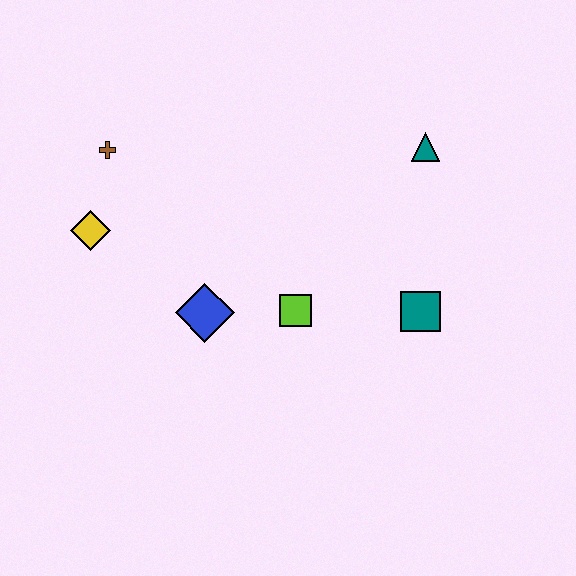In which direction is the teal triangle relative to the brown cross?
The teal triangle is to the right of the brown cross.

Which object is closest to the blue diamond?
The lime square is closest to the blue diamond.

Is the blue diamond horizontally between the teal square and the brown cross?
Yes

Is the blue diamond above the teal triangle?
No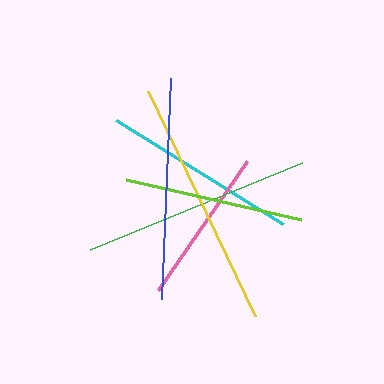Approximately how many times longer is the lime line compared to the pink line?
The lime line is approximately 1.1 times the length of the pink line.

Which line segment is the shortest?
The pink line is the shortest at approximately 157 pixels.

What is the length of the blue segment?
The blue segment is approximately 221 pixels long.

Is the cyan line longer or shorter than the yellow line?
The yellow line is longer than the cyan line.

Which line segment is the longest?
The yellow line is the longest at approximately 249 pixels.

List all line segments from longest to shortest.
From longest to shortest: yellow, green, blue, cyan, lime, pink.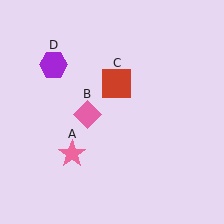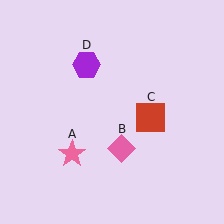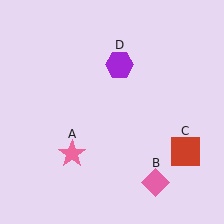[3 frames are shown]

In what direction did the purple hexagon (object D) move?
The purple hexagon (object D) moved right.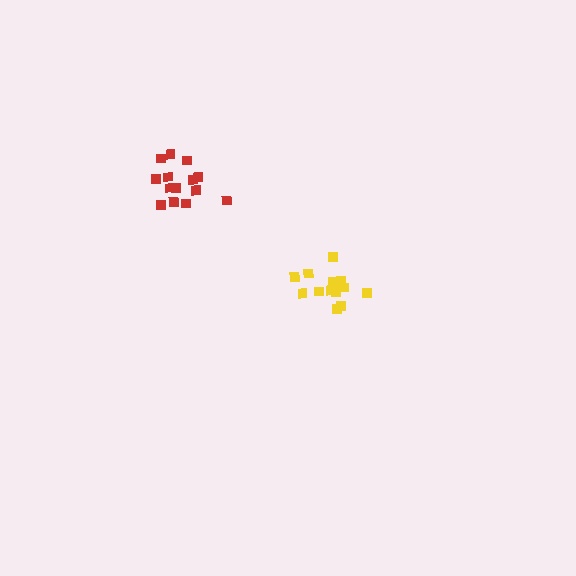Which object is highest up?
The red cluster is topmost.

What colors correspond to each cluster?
The clusters are colored: yellow, red.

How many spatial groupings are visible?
There are 2 spatial groupings.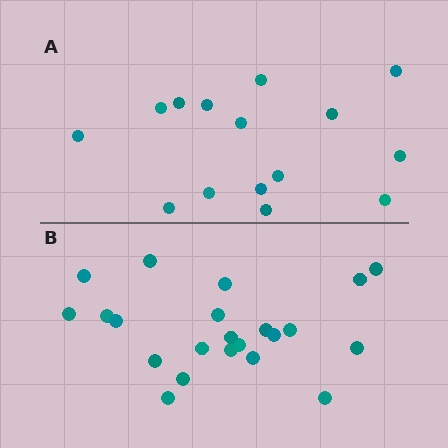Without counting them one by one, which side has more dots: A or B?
Region B (the bottom region) has more dots.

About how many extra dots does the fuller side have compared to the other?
Region B has roughly 8 or so more dots than region A.